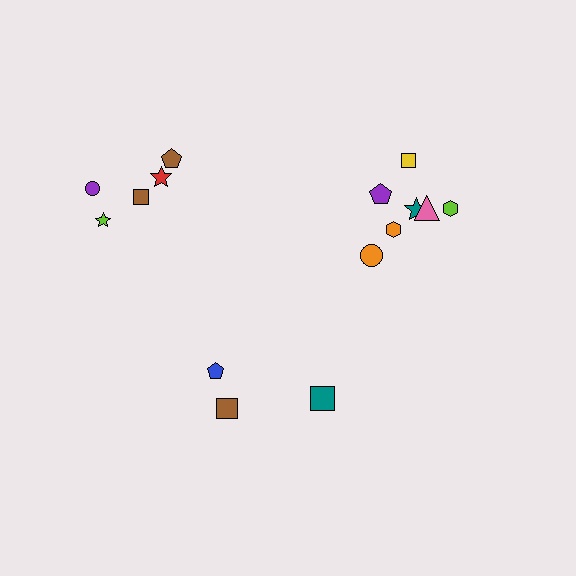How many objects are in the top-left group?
There are 5 objects.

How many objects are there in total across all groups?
There are 15 objects.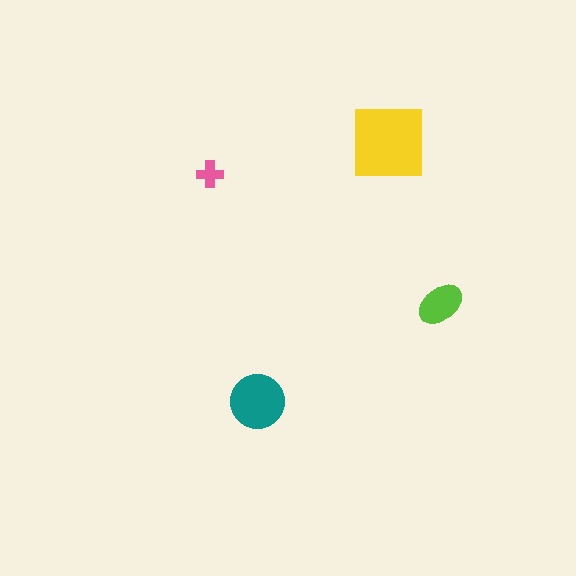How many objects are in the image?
There are 4 objects in the image.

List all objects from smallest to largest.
The pink cross, the lime ellipse, the teal circle, the yellow square.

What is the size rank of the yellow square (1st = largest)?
1st.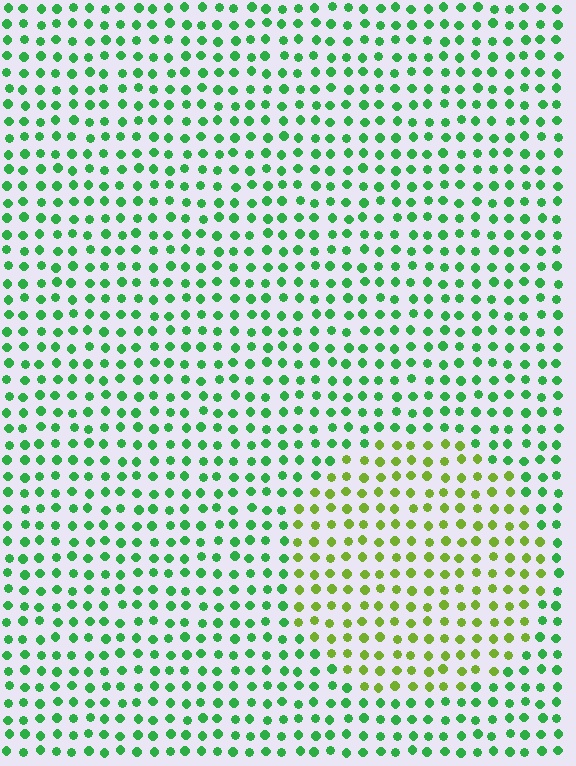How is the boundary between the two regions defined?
The boundary is defined purely by a slight shift in hue (about 44 degrees). Spacing, size, and orientation are identical on both sides.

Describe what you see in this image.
The image is filled with small green elements in a uniform arrangement. A circle-shaped region is visible where the elements are tinted to a slightly different hue, forming a subtle color boundary.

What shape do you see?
I see a circle.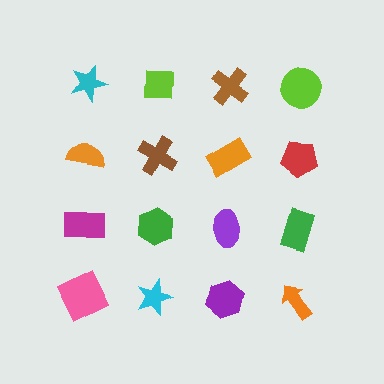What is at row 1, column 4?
A lime circle.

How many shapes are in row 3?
4 shapes.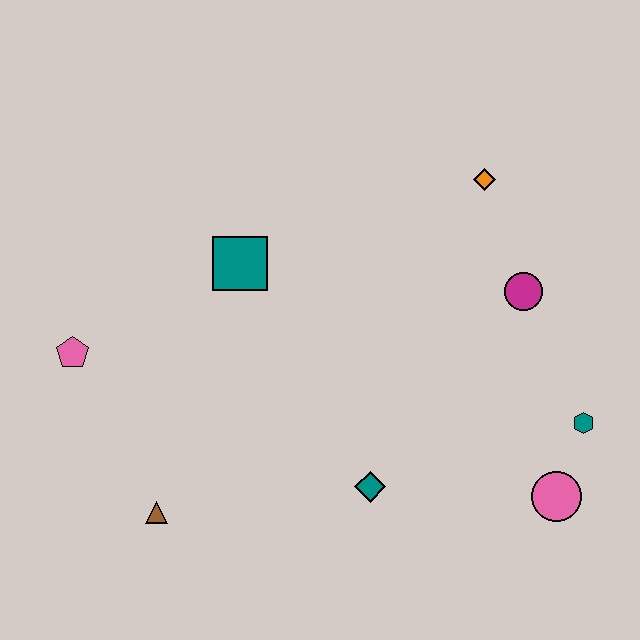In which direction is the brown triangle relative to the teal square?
The brown triangle is below the teal square.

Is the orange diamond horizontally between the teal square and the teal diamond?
No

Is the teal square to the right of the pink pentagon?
Yes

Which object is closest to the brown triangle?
The pink pentagon is closest to the brown triangle.